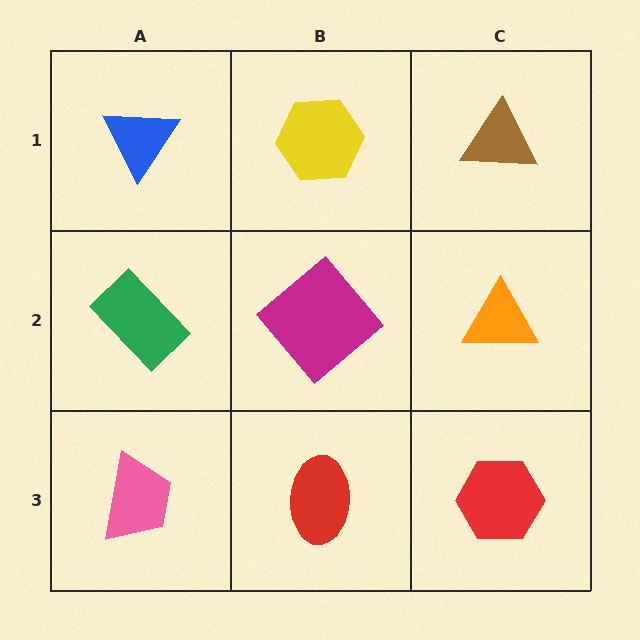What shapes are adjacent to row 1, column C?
An orange triangle (row 2, column C), a yellow hexagon (row 1, column B).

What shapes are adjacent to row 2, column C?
A brown triangle (row 1, column C), a red hexagon (row 3, column C), a magenta diamond (row 2, column B).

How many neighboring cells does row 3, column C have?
2.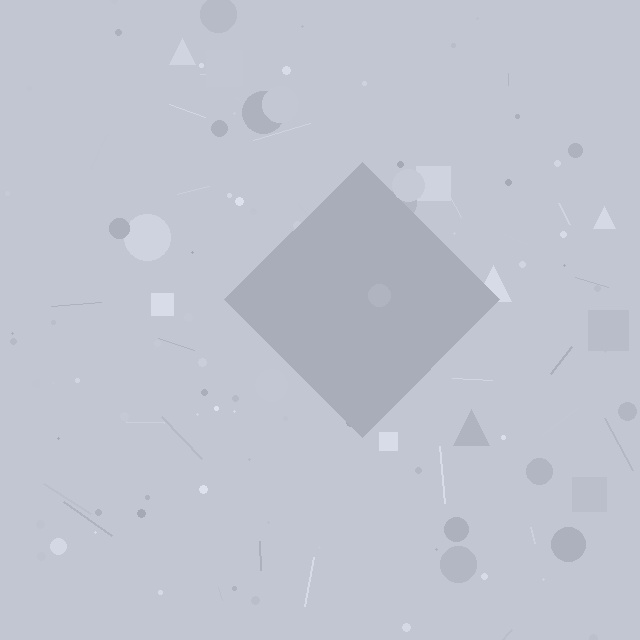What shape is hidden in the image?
A diamond is hidden in the image.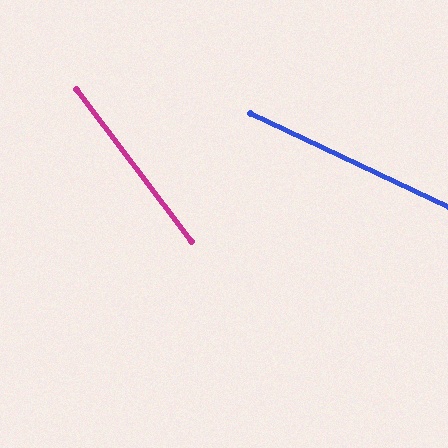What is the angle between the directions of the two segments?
Approximately 27 degrees.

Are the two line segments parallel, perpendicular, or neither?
Neither parallel nor perpendicular — they differ by about 27°.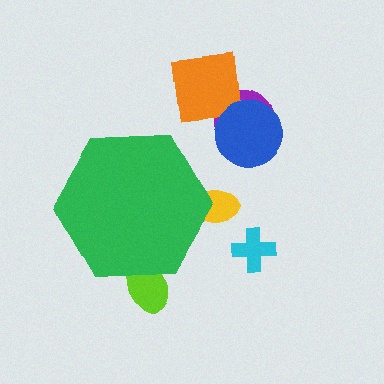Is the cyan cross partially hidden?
No, the cyan cross is fully visible.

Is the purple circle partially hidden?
No, the purple circle is fully visible.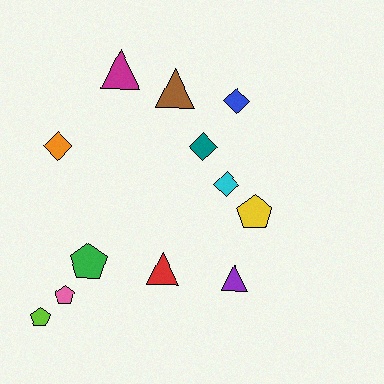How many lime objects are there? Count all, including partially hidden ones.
There is 1 lime object.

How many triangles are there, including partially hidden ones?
There are 4 triangles.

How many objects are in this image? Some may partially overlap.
There are 12 objects.